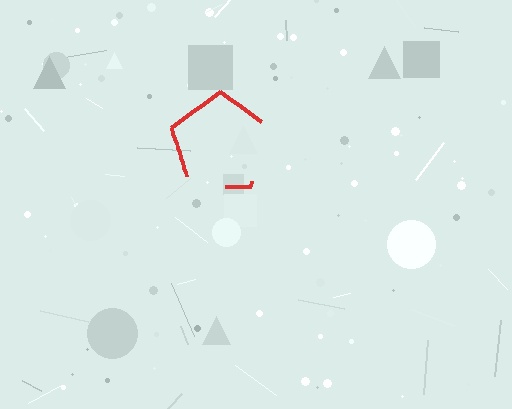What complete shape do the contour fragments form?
The contour fragments form a pentagon.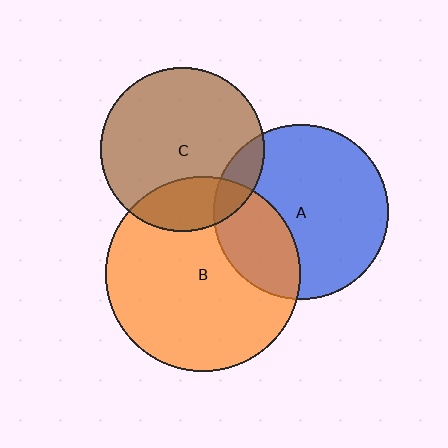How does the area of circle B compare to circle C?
Approximately 1.4 times.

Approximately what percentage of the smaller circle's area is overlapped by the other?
Approximately 20%.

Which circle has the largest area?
Circle B (orange).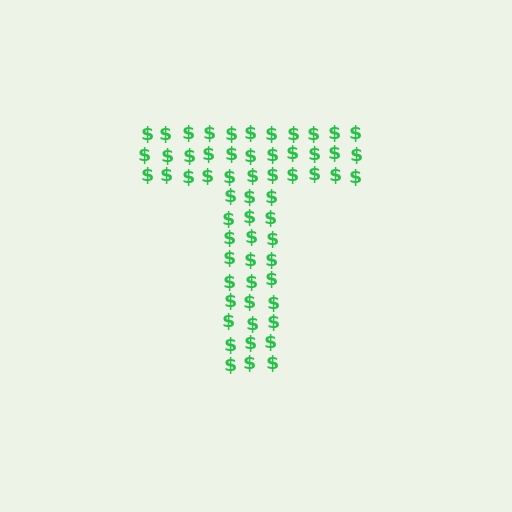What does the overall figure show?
The overall figure shows the letter T.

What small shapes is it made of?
It is made of small dollar signs.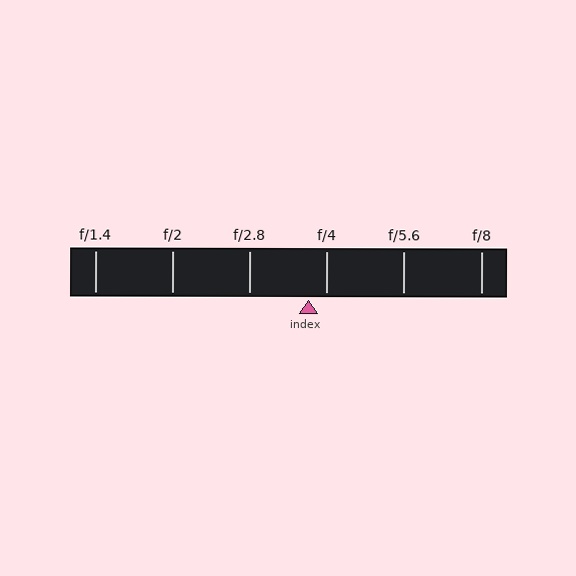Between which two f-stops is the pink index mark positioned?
The index mark is between f/2.8 and f/4.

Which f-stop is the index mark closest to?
The index mark is closest to f/4.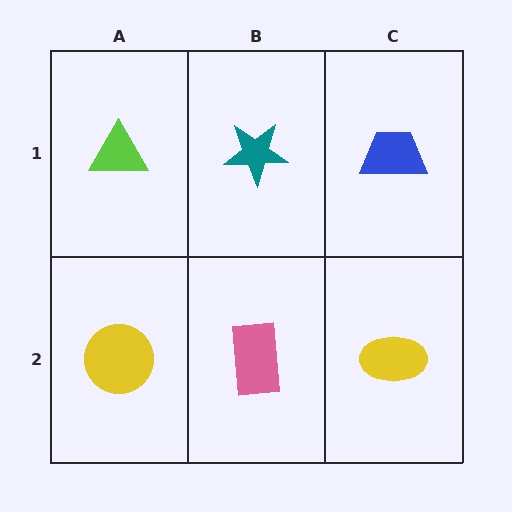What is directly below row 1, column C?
A yellow ellipse.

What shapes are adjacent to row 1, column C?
A yellow ellipse (row 2, column C), a teal star (row 1, column B).